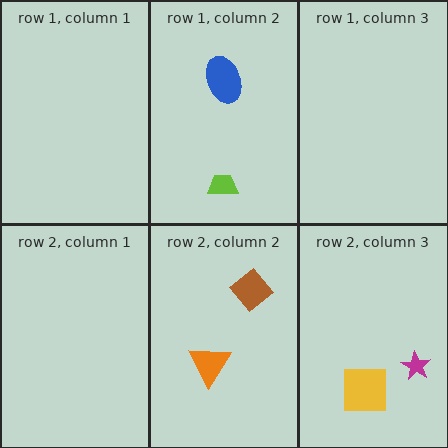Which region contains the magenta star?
The row 2, column 3 region.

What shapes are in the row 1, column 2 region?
The lime trapezoid, the blue ellipse.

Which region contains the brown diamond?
The row 2, column 2 region.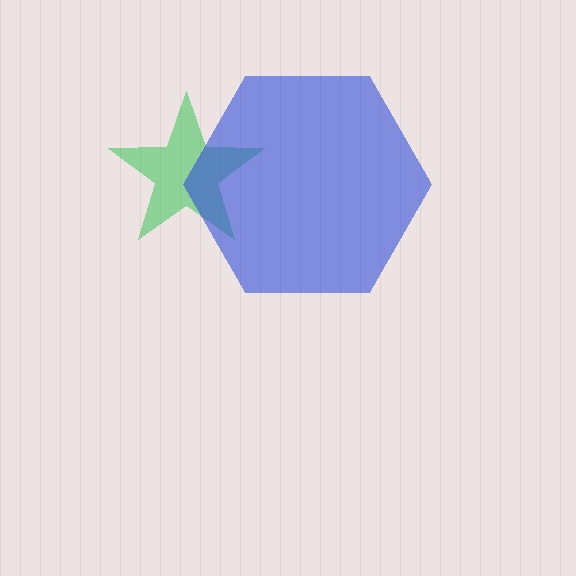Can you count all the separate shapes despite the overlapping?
Yes, there are 2 separate shapes.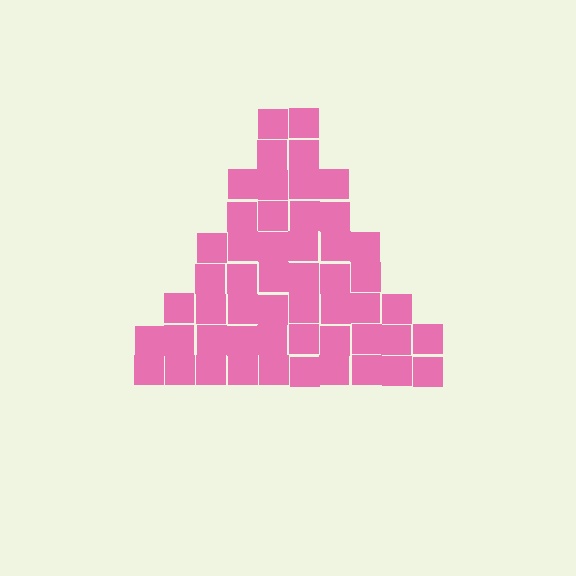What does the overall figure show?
The overall figure shows a triangle.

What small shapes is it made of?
It is made of small squares.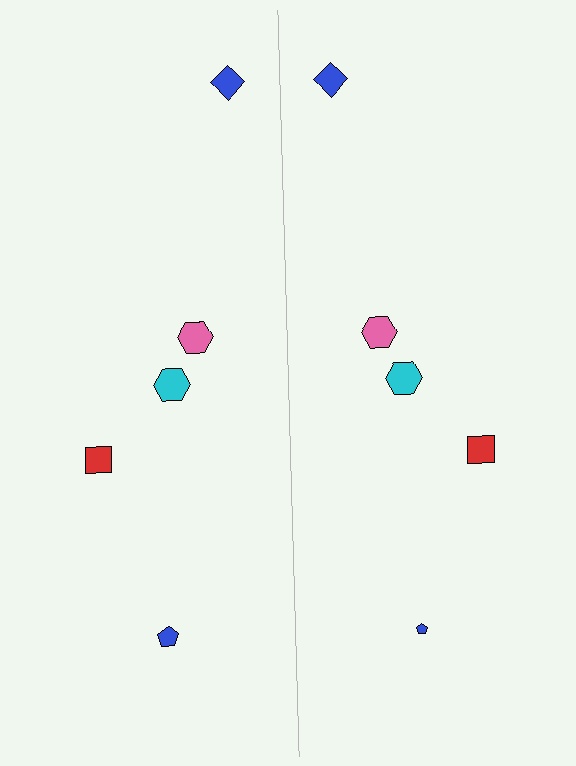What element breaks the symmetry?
The blue pentagon on the right side has a different size than its mirror counterpart.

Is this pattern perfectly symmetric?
No, the pattern is not perfectly symmetric. The blue pentagon on the right side has a different size than its mirror counterpart.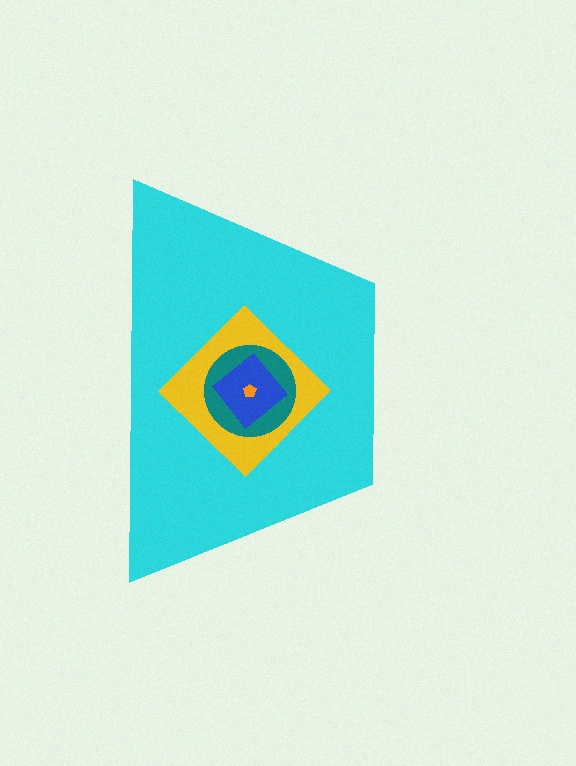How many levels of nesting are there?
5.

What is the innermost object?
The orange pentagon.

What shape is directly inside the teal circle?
The blue diamond.